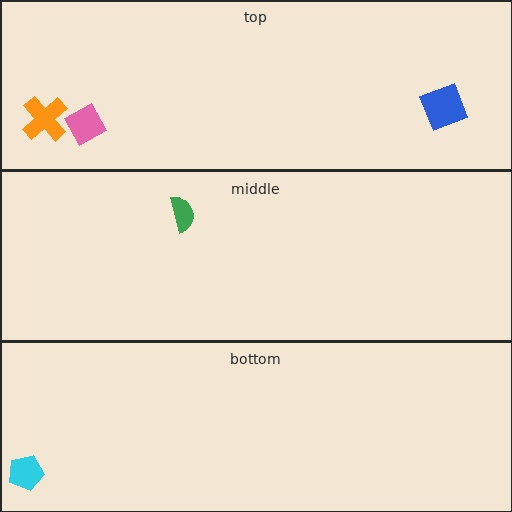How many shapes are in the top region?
3.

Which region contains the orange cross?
The top region.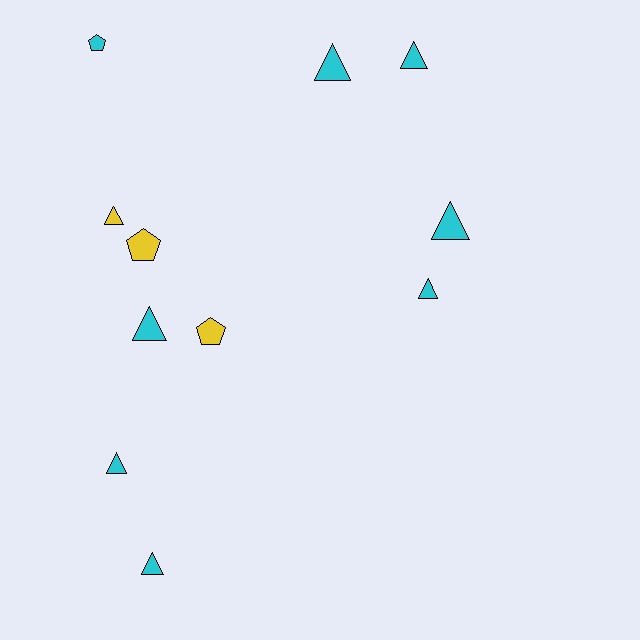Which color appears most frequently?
Cyan, with 8 objects.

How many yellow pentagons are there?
There are 2 yellow pentagons.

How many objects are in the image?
There are 11 objects.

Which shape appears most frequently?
Triangle, with 8 objects.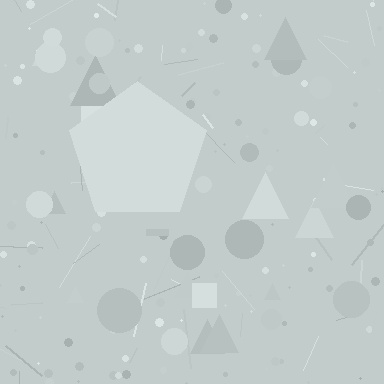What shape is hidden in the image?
A pentagon is hidden in the image.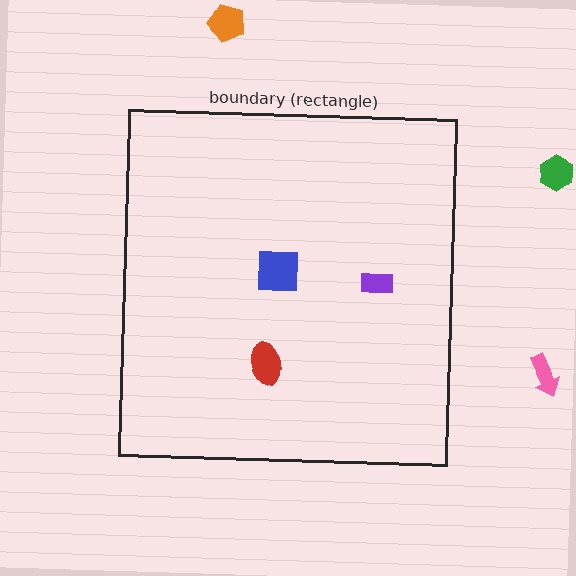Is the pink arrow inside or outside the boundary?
Outside.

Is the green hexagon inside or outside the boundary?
Outside.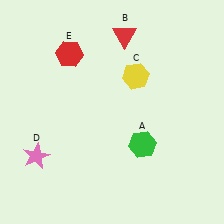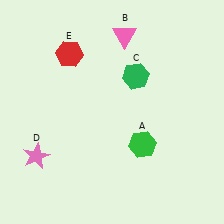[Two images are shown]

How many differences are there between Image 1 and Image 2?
There are 2 differences between the two images.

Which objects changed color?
B changed from red to pink. C changed from yellow to green.